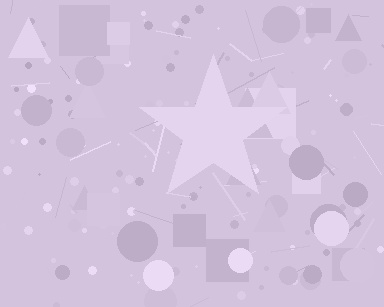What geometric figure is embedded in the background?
A star is embedded in the background.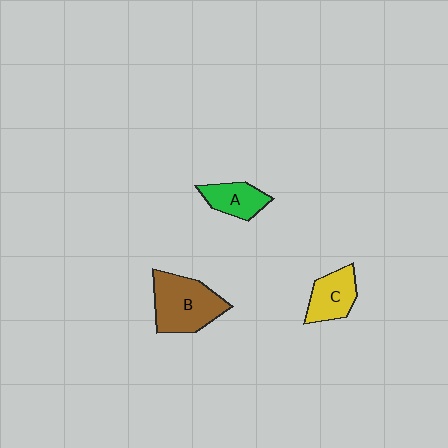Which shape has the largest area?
Shape B (brown).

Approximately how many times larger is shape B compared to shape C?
Approximately 1.6 times.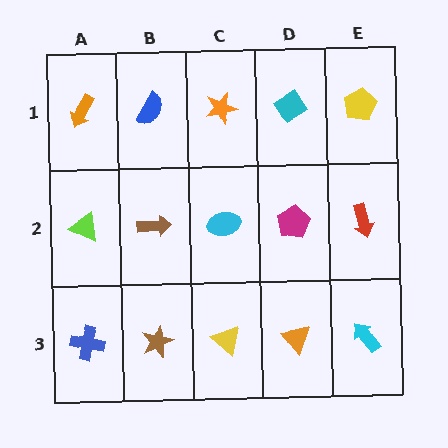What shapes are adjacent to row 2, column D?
A cyan diamond (row 1, column D), an orange triangle (row 3, column D), a cyan ellipse (row 2, column C), a red arrow (row 2, column E).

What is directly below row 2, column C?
A yellow triangle.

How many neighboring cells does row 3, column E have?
2.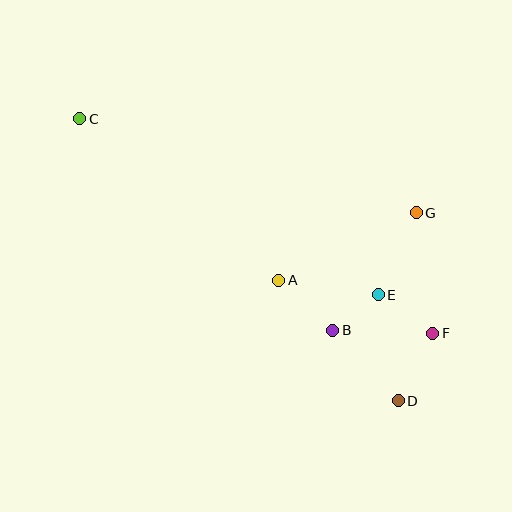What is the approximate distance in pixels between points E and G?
The distance between E and G is approximately 91 pixels.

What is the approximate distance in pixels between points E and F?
The distance between E and F is approximately 67 pixels.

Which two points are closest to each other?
Points B and E are closest to each other.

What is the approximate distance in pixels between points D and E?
The distance between D and E is approximately 108 pixels.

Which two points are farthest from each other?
Points C and D are farthest from each other.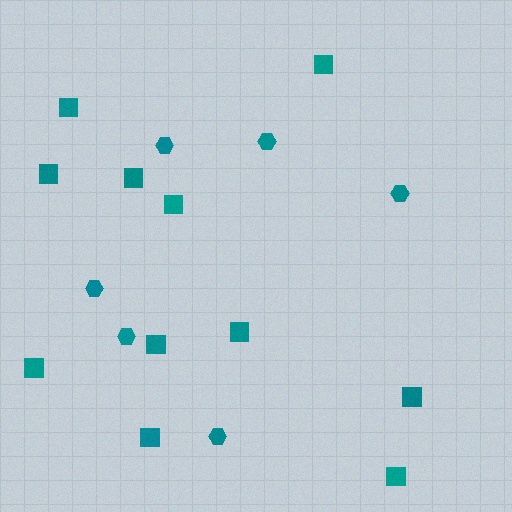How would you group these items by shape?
There are 2 groups: one group of hexagons (6) and one group of squares (11).